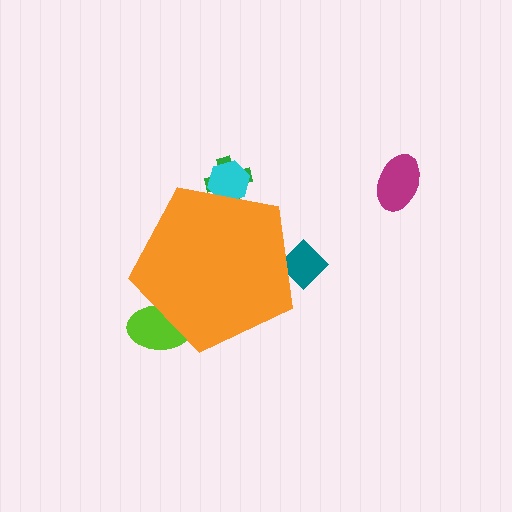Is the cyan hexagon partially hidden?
Yes, the cyan hexagon is partially hidden behind the orange pentagon.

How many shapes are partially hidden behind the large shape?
4 shapes are partially hidden.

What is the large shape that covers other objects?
An orange pentagon.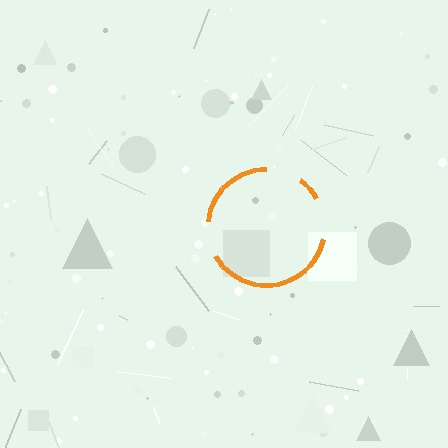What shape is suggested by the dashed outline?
The dashed outline suggests a circle.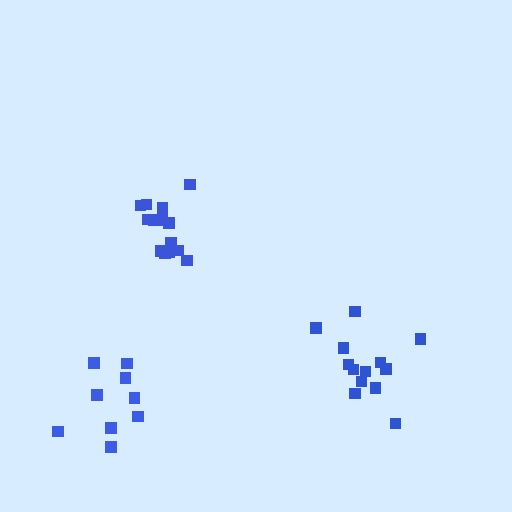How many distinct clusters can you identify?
There are 3 distinct clusters.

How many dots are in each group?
Group 1: 13 dots, Group 2: 14 dots, Group 3: 10 dots (37 total).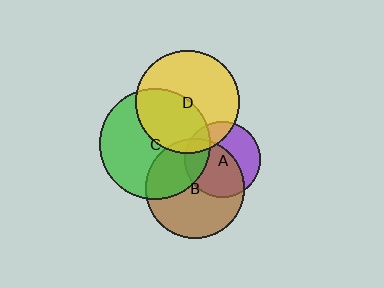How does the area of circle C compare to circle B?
Approximately 1.2 times.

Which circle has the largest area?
Circle C (green).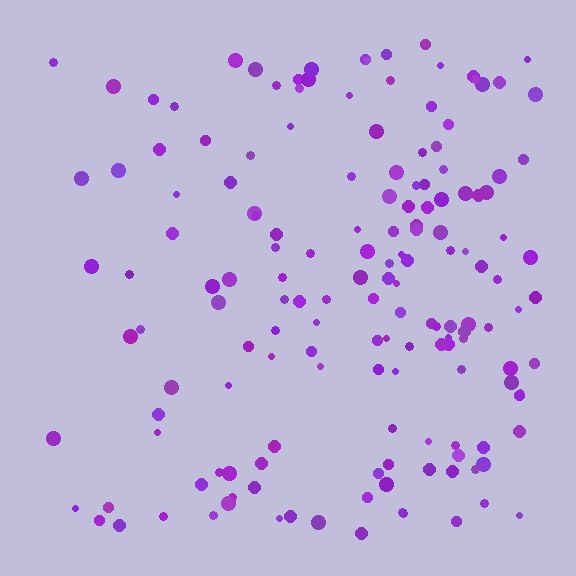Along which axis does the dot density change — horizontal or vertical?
Horizontal.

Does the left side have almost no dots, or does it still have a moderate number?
Still a moderate number, just noticeably fewer than the right.